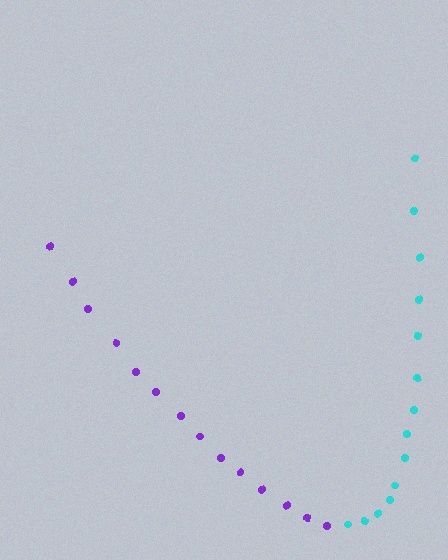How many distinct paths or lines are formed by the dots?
There are 2 distinct paths.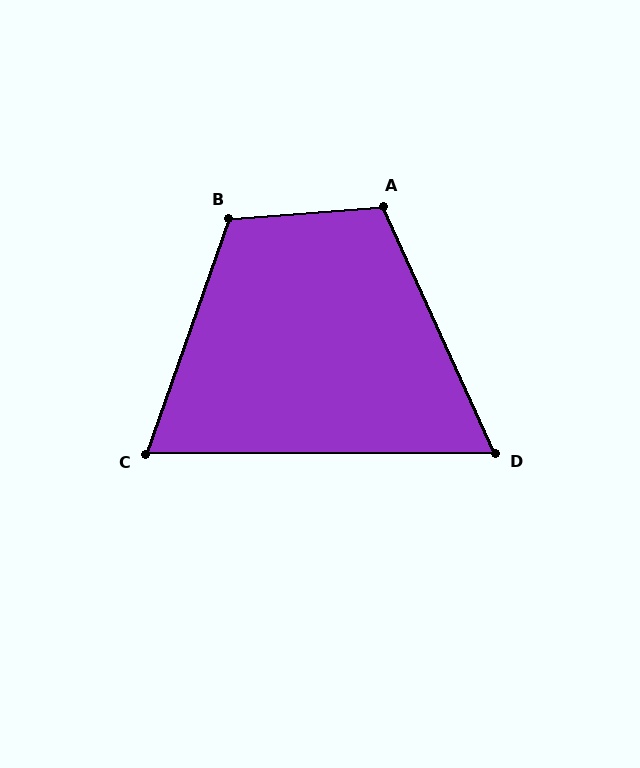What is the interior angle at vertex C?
Approximately 70 degrees (acute).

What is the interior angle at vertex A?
Approximately 110 degrees (obtuse).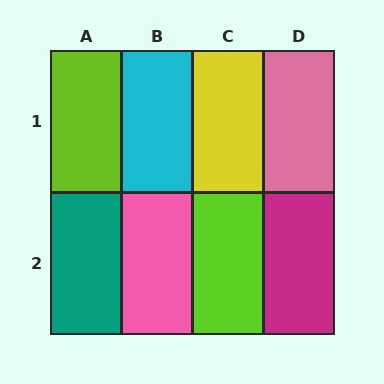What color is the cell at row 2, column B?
Pink.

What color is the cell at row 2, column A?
Teal.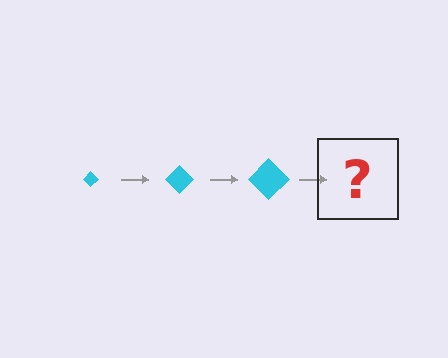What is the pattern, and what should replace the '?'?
The pattern is that the diamond gets progressively larger each step. The '?' should be a cyan diamond, larger than the previous one.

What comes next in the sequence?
The next element should be a cyan diamond, larger than the previous one.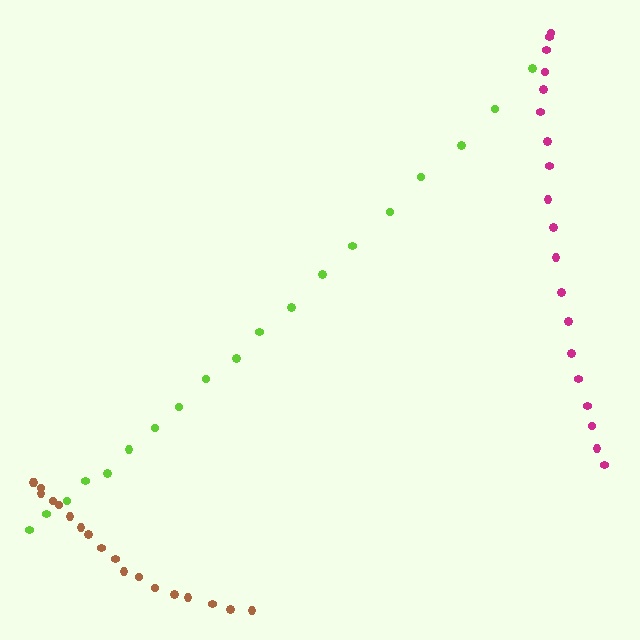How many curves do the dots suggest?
There are 3 distinct paths.